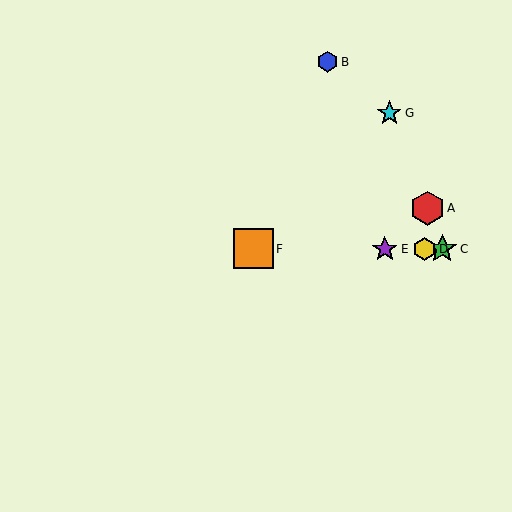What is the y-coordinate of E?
Object E is at y≈249.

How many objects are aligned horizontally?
4 objects (C, D, E, F) are aligned horizontally.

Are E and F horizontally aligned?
Yes, both are at y≈249.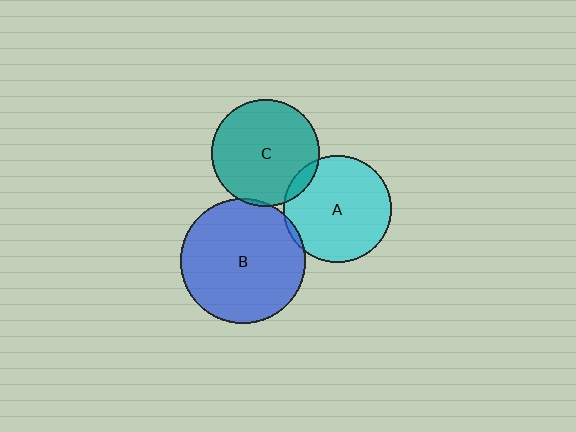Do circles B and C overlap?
Yes.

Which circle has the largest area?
Circle B (blue).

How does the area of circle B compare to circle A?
Approximately 1.4 times.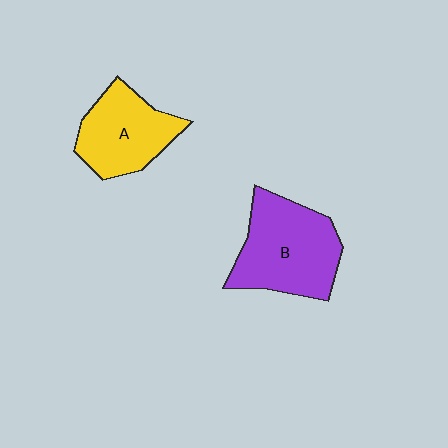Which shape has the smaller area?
Shape A (yellow).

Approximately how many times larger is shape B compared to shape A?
Approximately 1.3 times.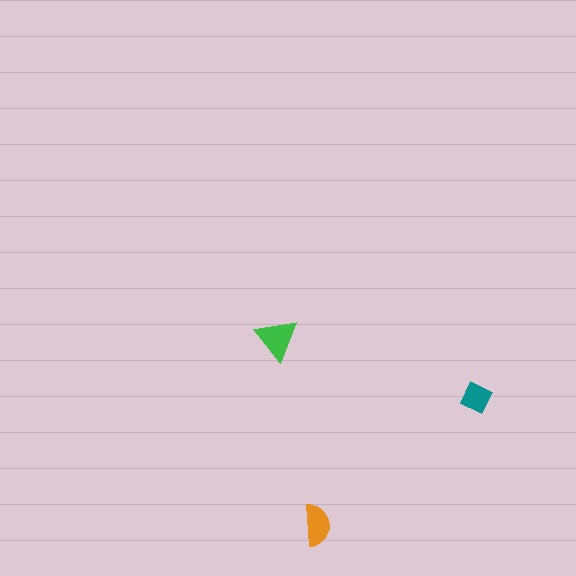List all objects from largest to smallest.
The green triangle, the orange semicircle, the teal diamond.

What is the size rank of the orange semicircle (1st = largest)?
2nd.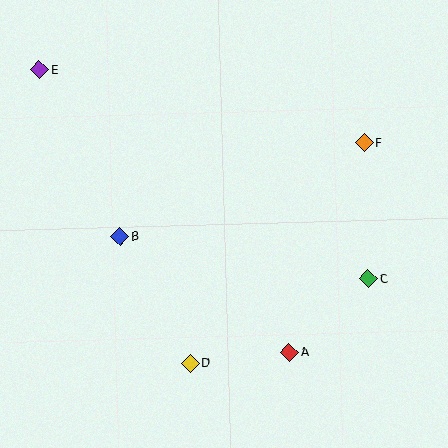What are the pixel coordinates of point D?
Point D is at (190, 363).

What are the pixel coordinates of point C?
Point C is at (368, 279).